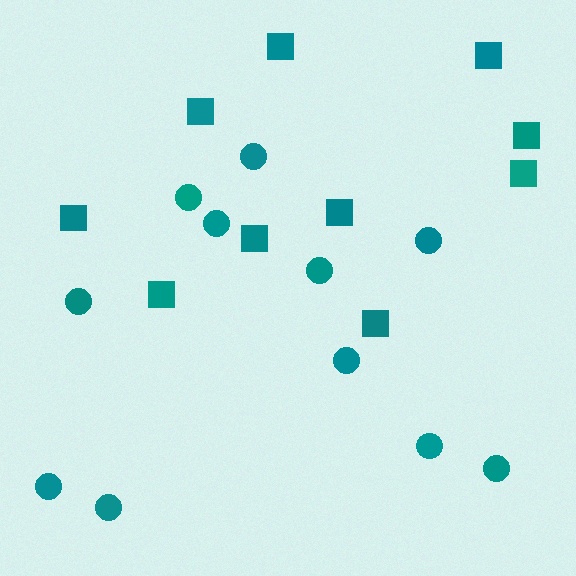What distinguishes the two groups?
There are 2 groups: one group of circles (11) and one group of squares (10).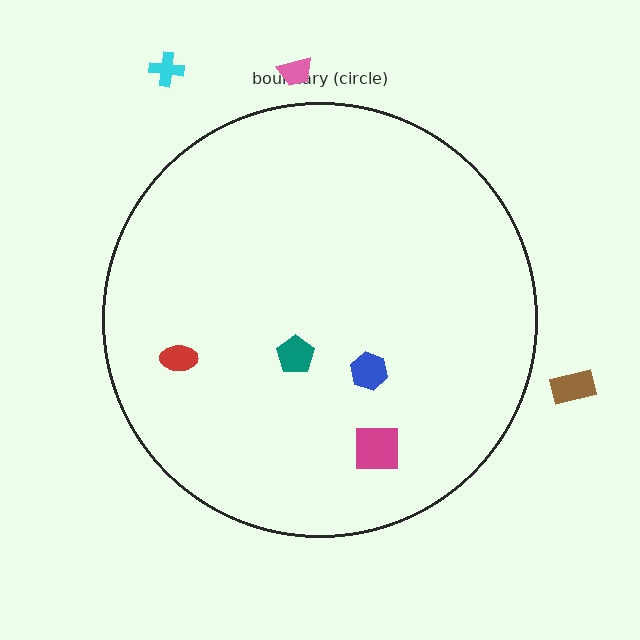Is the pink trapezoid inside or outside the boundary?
Outside.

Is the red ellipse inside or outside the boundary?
Inside.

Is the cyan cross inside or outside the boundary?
Outside.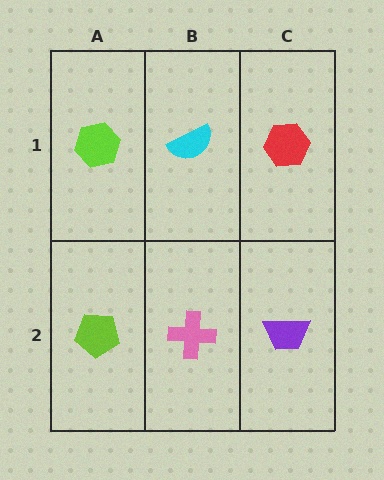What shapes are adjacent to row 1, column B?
A pink cross (row 2, column B), a lime hexagon (row 1, column A), a red hexagon (row 1, column C).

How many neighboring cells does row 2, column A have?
2.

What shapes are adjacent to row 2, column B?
A cyan semicircle (row 1, column B), a lime pentagon (row 2, column A), a purple trapezoid (row 2, column C).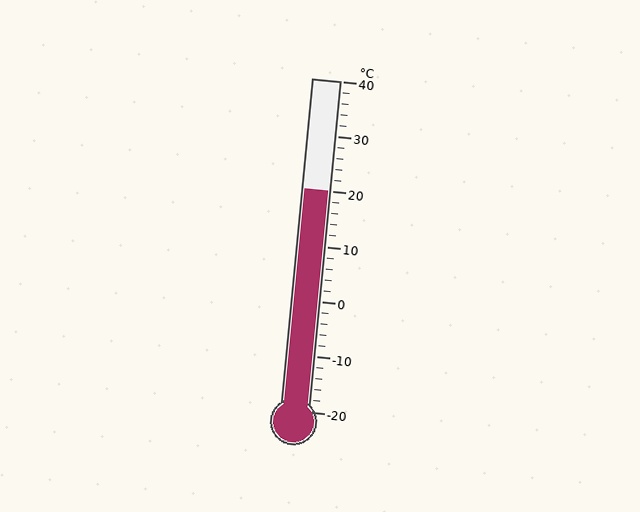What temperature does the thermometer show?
The thermometer shows approximately 20°C.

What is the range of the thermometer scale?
The thermometer scale ranges from -20°C to 40°C.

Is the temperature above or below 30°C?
The temperature is below 30°C.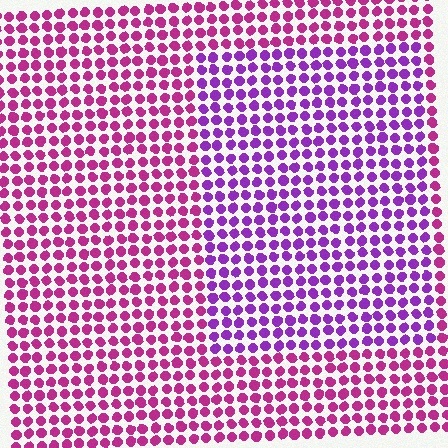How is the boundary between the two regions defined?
The boundary is defined purely by a slight shift in hue (about 37 degrees). Spacing, size, and orientation are identical on both sides.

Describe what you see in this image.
The image is filled with small magenta elements in a uniform arrangement. A rectangle-shaped region is visible where the elements are tinted to a slightly different hue, forming a subtle color boundary.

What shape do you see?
I see a rectangle.